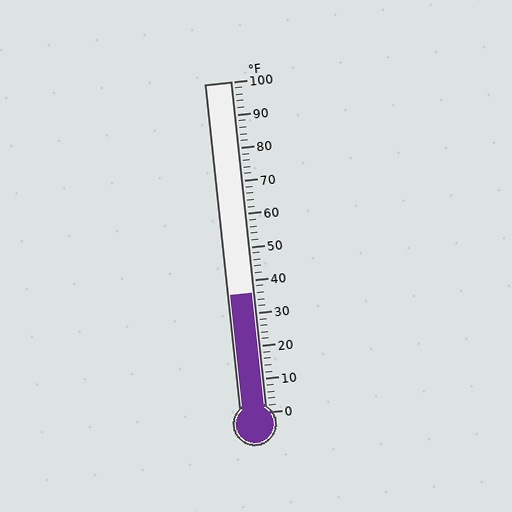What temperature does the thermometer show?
The thermometer shows approximately 36°F.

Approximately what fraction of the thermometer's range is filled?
The thermometer is filled to approximately 35% of its range.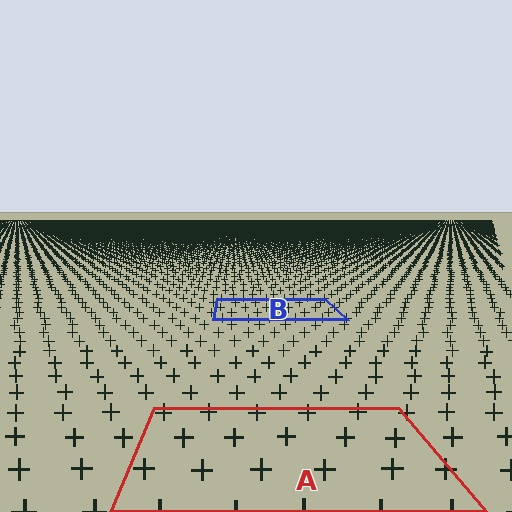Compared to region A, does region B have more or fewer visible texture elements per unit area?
Region B has more texture elements per unit area — they are packed more densely because it is farther away.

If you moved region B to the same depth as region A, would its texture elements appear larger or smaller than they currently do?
They would appear larger. At a closer depth, the same texture elements are projected at a bigger on-screen size.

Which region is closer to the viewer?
Region A is closer. The texture elements there are larger and more spread out.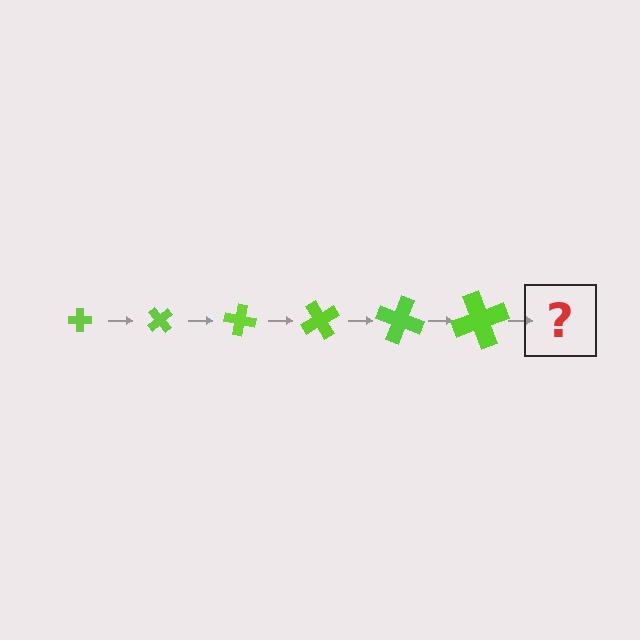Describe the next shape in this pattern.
It should be a cross, larger than the previous one and rotated 300 degrees from the start.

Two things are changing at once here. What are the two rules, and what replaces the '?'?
The two rules are that the cross grows larger each step and it rotates 50 degrees each step. The '?' should be a cross, larger than the previous one and rotated 300 degrees from the start.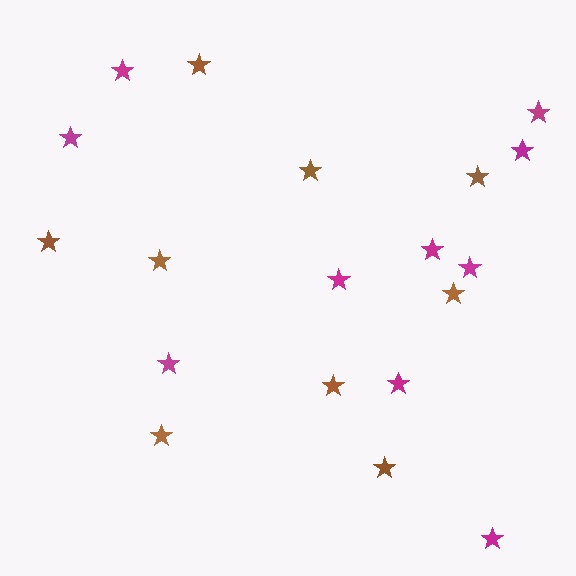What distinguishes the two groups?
There are 2 groups: one group of brown stars (9) and one group of magenta stars (10).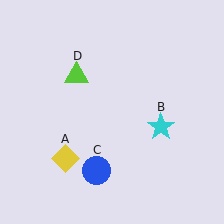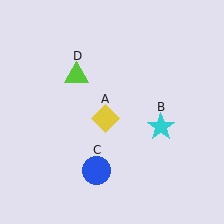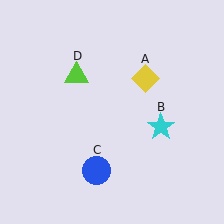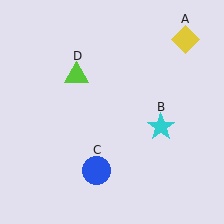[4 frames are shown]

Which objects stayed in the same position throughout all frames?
Cyan star (object B) and blue circle (object C) and lime triangle (object D) remained stationary.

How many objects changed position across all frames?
1 object changed position: yellow diamond (object A).